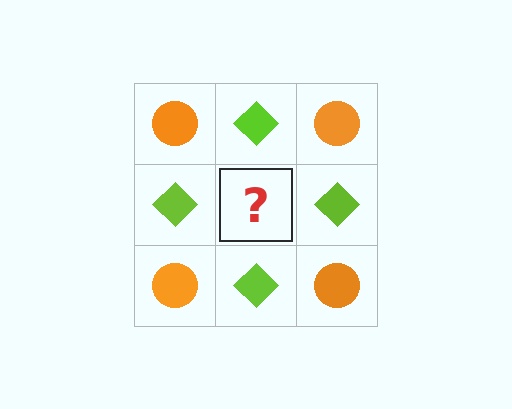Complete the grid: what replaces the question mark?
The question mark should be replaced with an orange circle.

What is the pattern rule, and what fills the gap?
The rule is that it alternates orange circle and lime diamond in a checkerboard pattern. The gap should be filled with an orange circle.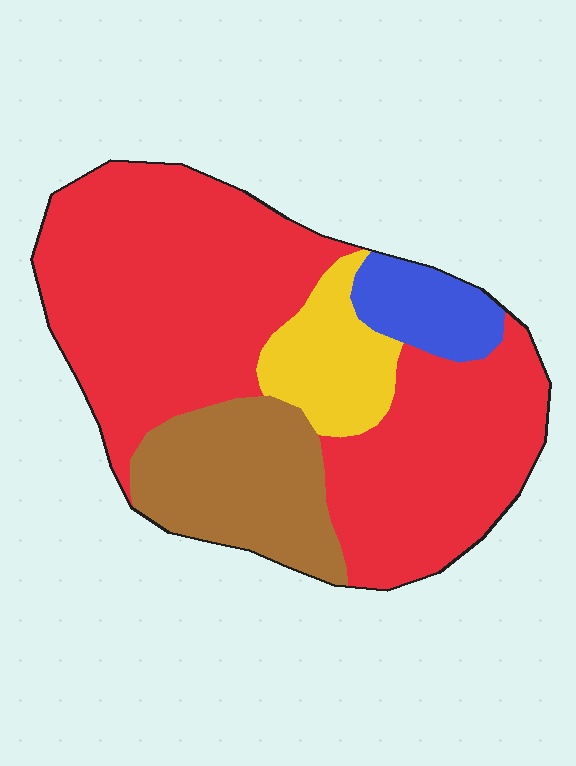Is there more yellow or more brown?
Brown.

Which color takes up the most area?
Red, at roughly 65%.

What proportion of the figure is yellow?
Yellow takes up less than a sixth of the figure.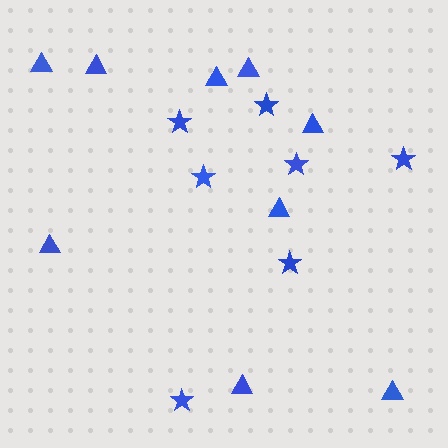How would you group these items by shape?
There are 2 groups: one group of stars (7) and one group of triangles (9).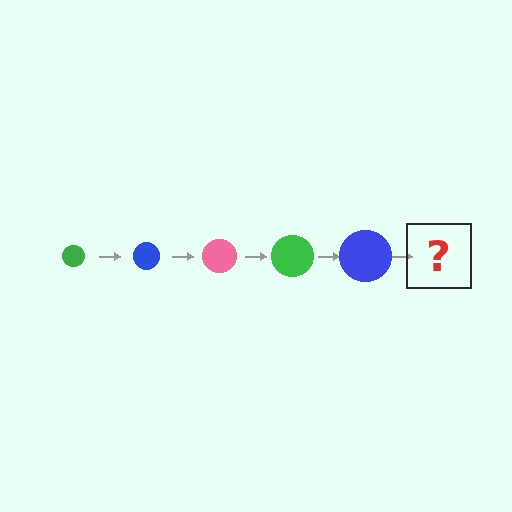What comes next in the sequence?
The next element should be a pink circle, larger than the previous one.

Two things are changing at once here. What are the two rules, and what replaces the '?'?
The two rules are that the circle grows larger each step and the color cycles through green, blue, and pink. The '?' should be a pink circle, larger than the previous one.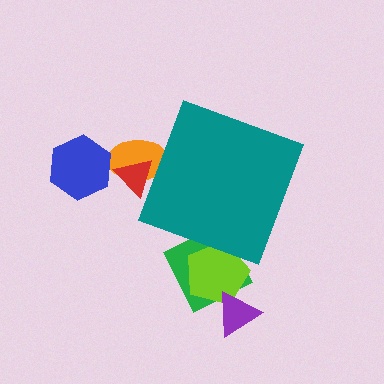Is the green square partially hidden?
Yes, the green square is partially hidden behind the teal diamond.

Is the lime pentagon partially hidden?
Yes, the lime pentagon is partially hidden behind the teal diamond.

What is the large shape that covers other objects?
A teal diamond.